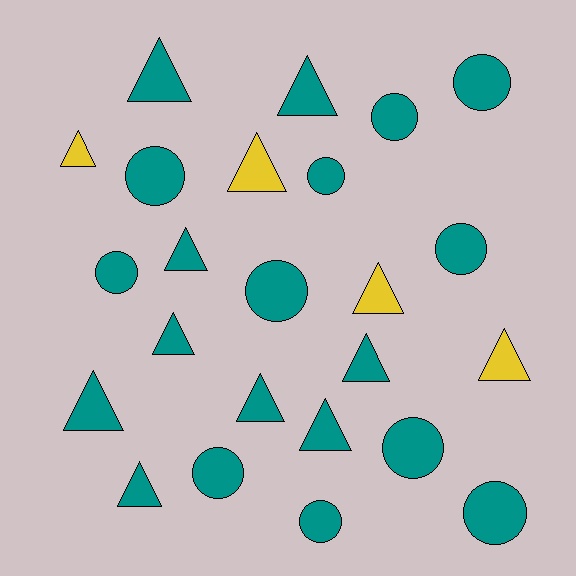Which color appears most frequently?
Teal, with 20 objects.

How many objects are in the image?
There are 24 objects.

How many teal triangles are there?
There are 9 teal triangles.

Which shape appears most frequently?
Triangle, with 13 objects.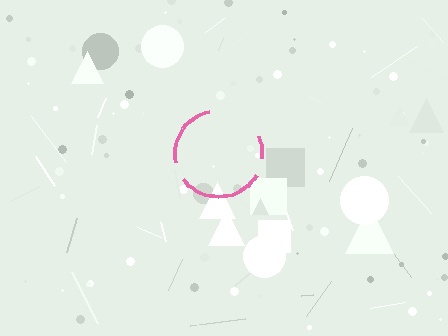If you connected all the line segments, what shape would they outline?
They would outline a circle.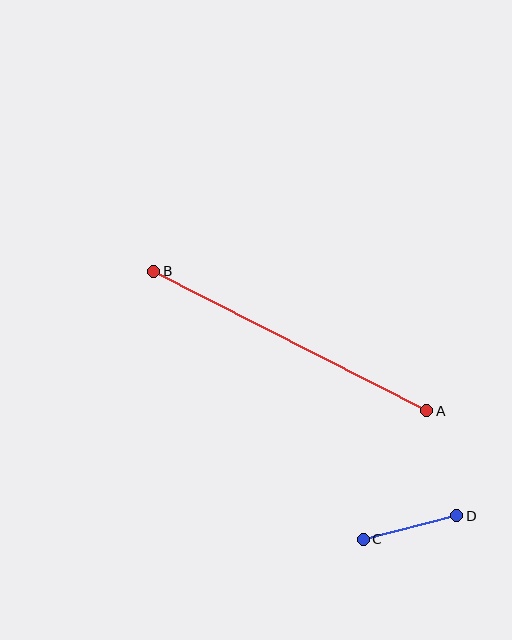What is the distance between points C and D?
The distance is approximately 96 pixels.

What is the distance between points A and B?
The distance is approximately 306 pixels.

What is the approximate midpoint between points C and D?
The midpoint is at approximately (410, 527) pixels.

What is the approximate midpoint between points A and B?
The midpoint is at approximately (290, 341) pixels.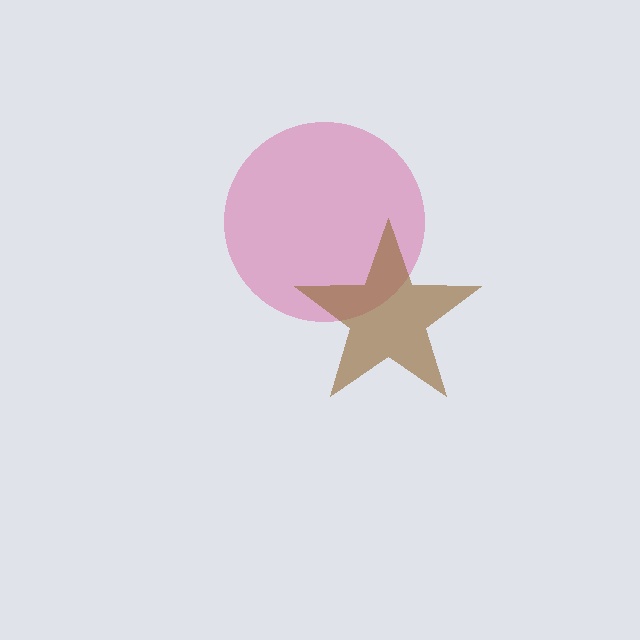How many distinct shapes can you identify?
There are 2 distinct shapes: a pink circle, a brown star.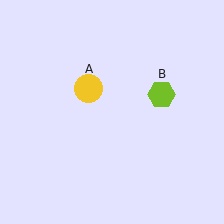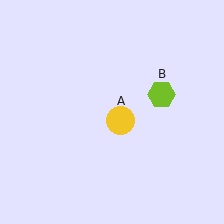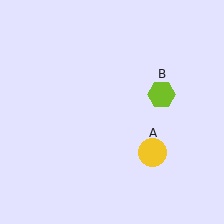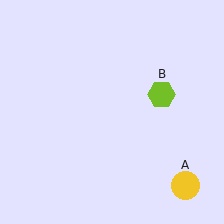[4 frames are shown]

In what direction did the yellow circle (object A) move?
The yellow circle (object A) moved down and to the right.